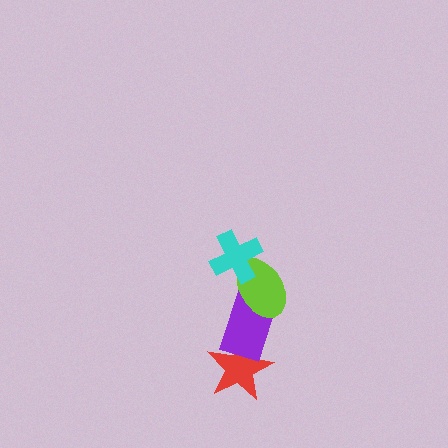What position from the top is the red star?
The red star is 4th from the top.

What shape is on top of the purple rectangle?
The lime ellipse is on top of the purple rectangle.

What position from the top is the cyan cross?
The cyan cross is 1st from the top.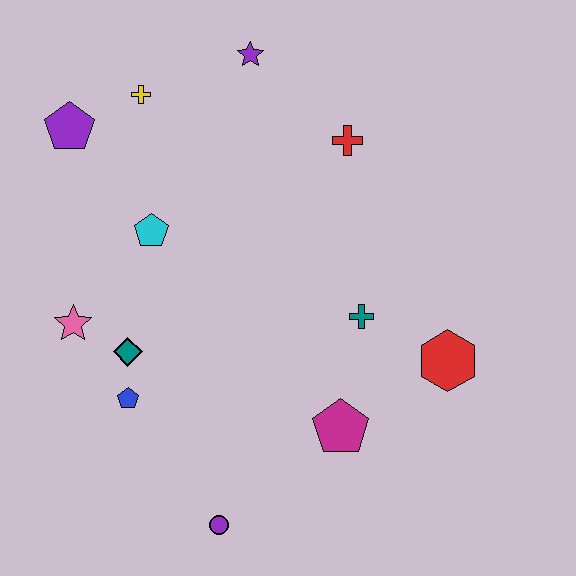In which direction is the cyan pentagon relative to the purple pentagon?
The cyan pentagon is below the purple pentagon.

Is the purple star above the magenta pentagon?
Yes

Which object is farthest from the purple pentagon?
The red hexagon is farthest from the purple pentagon.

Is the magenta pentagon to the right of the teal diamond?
Yes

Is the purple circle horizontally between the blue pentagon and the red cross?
Yes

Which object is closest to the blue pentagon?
The teal diamond is closest to the blue pentagon.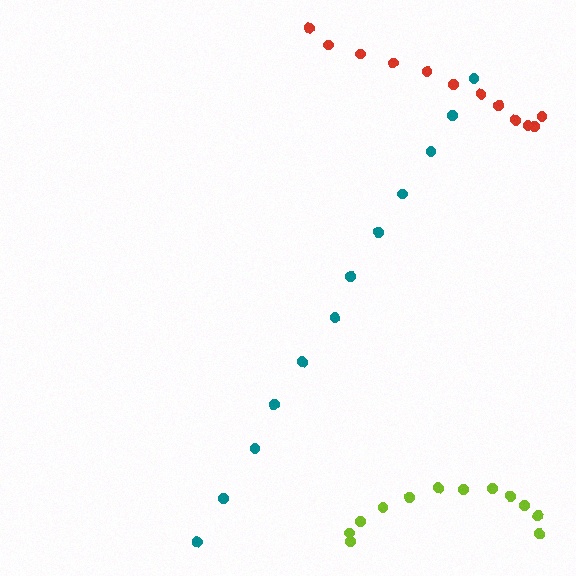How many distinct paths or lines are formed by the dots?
There are 3 distinct paths.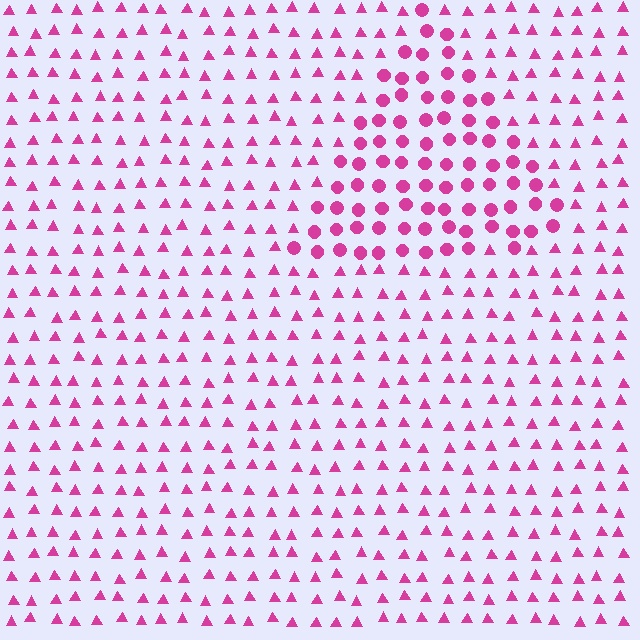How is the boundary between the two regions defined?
The boundary is defined by a change in element shape: circles inside vs. triangles outside. All elements share the same color and spacing.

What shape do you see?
I see a triangle.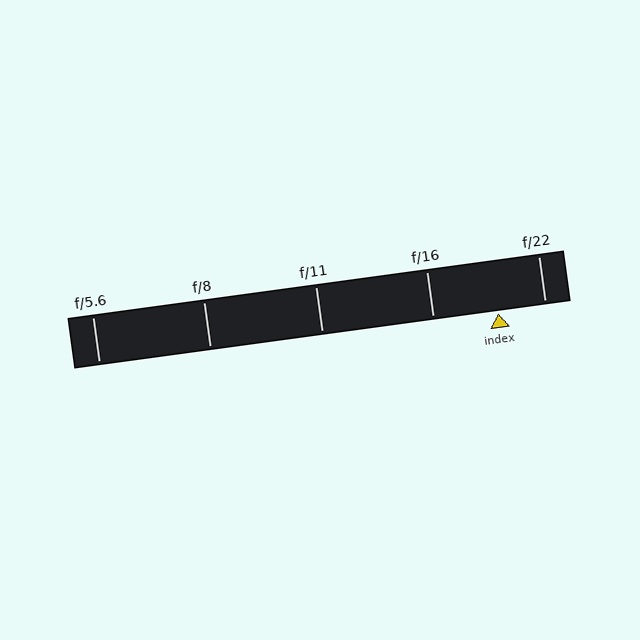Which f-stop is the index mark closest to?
The index mark is closest to f/22.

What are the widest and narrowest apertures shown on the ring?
The widest aperture shown is f/5.6 and the narrowest is f/22.